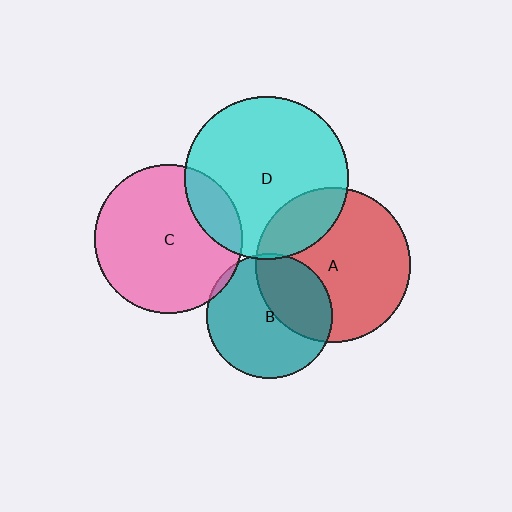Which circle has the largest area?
Circle D (cyan).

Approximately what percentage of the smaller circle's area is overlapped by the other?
Approximately 5%.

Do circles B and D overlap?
Yes.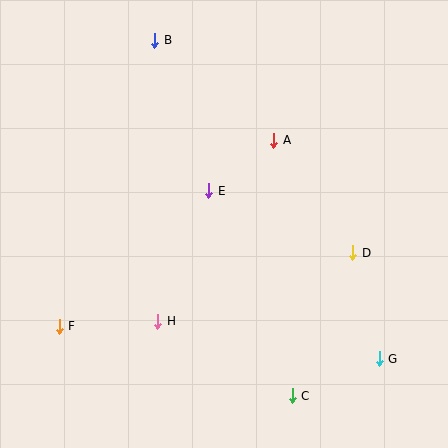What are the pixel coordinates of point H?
Point H is at (158, 321).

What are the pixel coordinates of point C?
Point C is at (292, 396).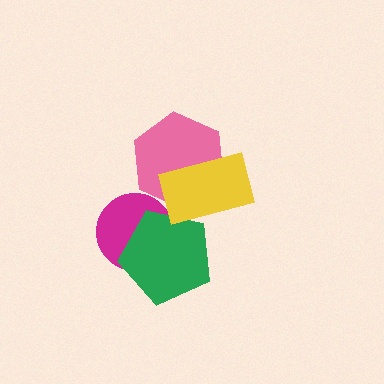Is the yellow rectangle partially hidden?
No, no other shape covers it.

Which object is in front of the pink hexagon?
The yellow rectangle is in front of the pink hexagon.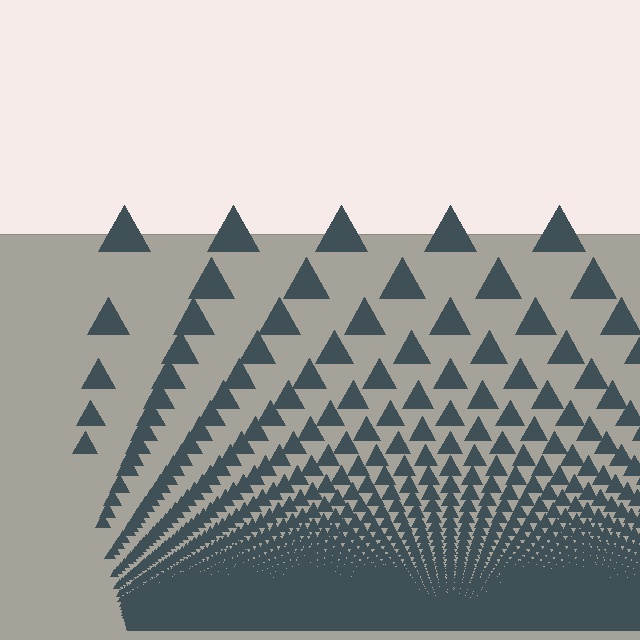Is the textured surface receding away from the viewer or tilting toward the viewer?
The surface appears to tilt toward the viewer. Texture elements get larger and sparser toward the top.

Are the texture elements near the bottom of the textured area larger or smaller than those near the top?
Smaller. The gradient is inverted — elements near the bottom are smaller and denser.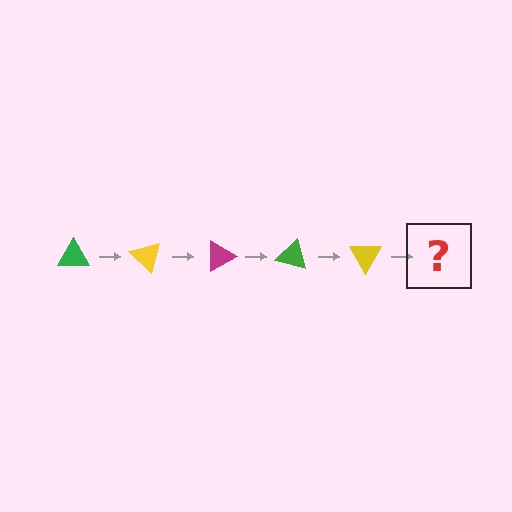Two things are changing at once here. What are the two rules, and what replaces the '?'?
The two rules are that it rotates 45 degrees each step and the color cycles through green, yellow, and magenta. The '?' should be a magenta triangle, rotated 225 degrees from the start.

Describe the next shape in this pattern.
It should be a magenta triangle, rotated 225 degrees from the start.